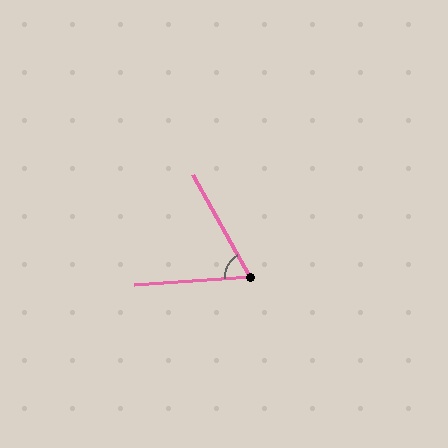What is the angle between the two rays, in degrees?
Approximately 64 degrees.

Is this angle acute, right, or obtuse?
It is acute.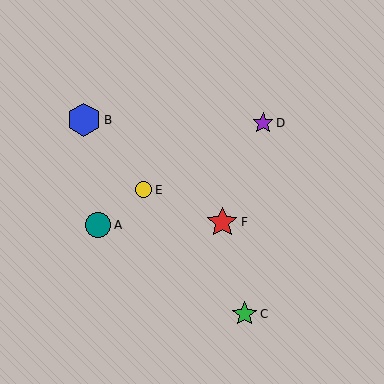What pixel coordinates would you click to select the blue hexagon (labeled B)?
Click at (84, 120) to select the blue hexagon B.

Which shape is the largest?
The blue hexagon (labeled B) is the largest.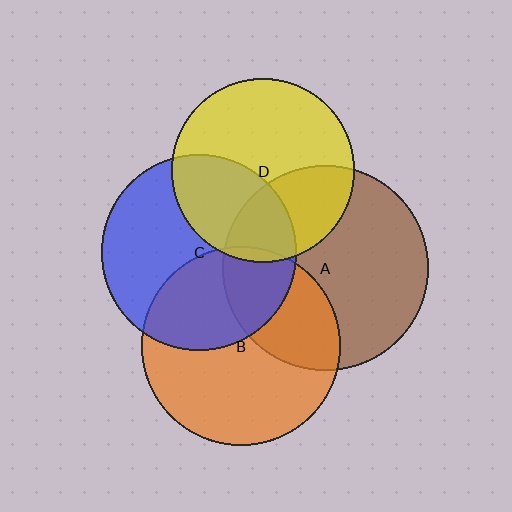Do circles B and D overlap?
Yes.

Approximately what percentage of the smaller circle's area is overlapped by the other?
Approximately 5%.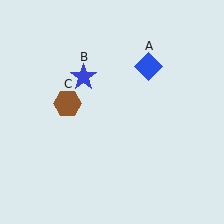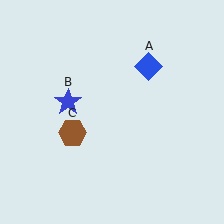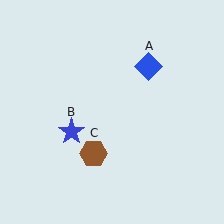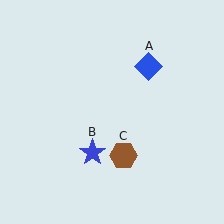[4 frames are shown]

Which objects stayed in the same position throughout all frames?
Blue diamond (object A) remained stationary.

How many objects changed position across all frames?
2 objects changed position: blue star (object B), brown hexagon (object C).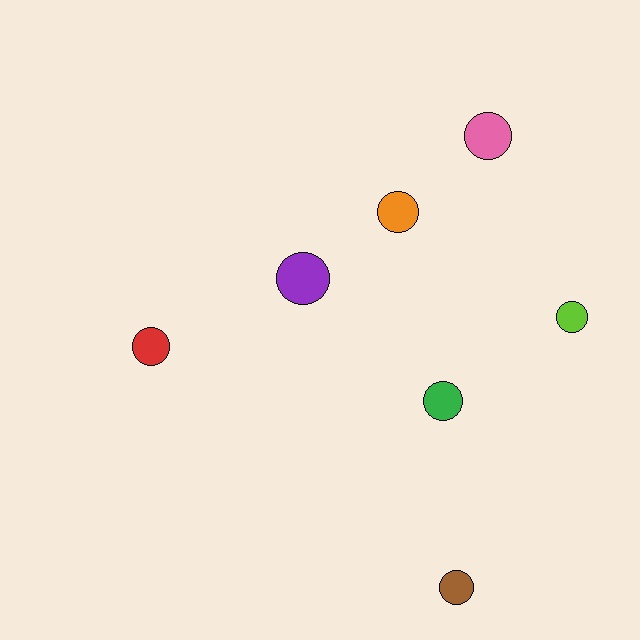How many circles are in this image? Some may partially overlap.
There are 7 circles.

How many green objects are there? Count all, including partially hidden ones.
There is 1 green object.